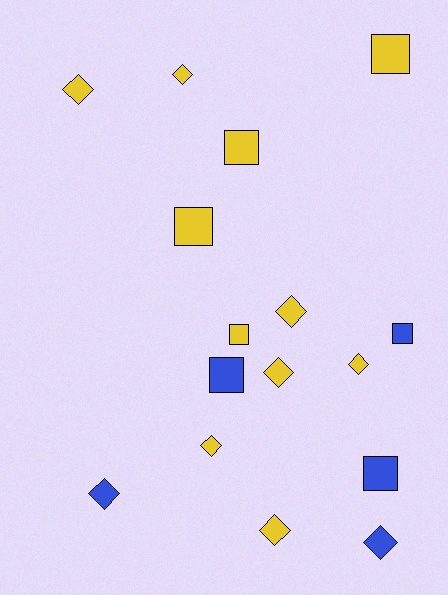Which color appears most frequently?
Yellow, with 11 objects.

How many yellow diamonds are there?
There are 7 yellow diamonds.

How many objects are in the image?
There are 16 objects.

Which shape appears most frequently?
Diamond, with 9 objects.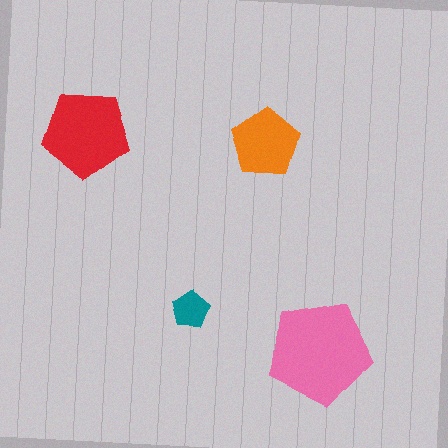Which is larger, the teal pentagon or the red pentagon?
The red one.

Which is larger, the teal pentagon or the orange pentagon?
The orange one.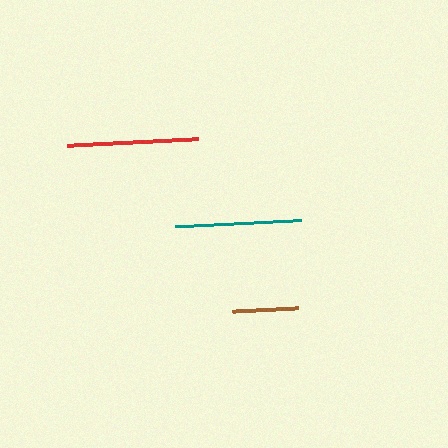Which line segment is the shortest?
The brown line is the shortest at approximately 65 pixels.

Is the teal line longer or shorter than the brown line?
The teal line is longer than the brown line.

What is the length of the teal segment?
The teal segment is approximately 126 pixels long.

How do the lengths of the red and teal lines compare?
The red and teal lines are approximately the same length.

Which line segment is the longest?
The red line is the longest at approximately 132 pixels.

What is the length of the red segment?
The red segment is approximately 132 pixels long.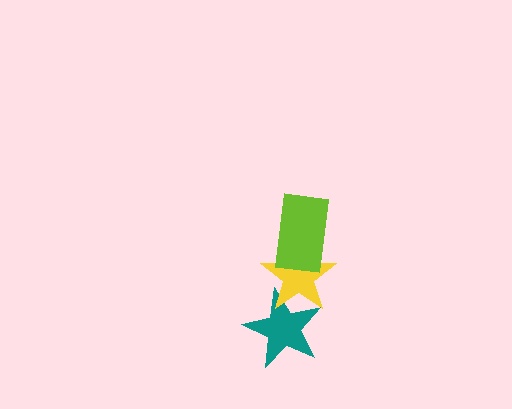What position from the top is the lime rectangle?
The lime rectangle is 1st from the top.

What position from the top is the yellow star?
The yellow star is 2nd from the top.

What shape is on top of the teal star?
The yellow star is on top of the teal star.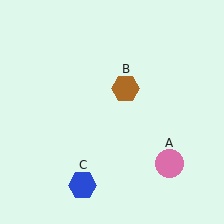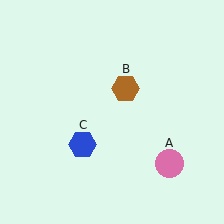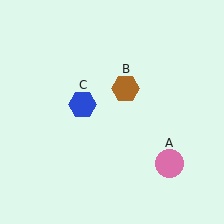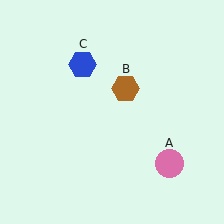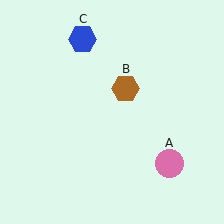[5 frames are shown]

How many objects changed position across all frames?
1 object changed position: blue hexagon (object C).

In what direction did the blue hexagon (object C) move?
The blue hexagon (object C) moved up.